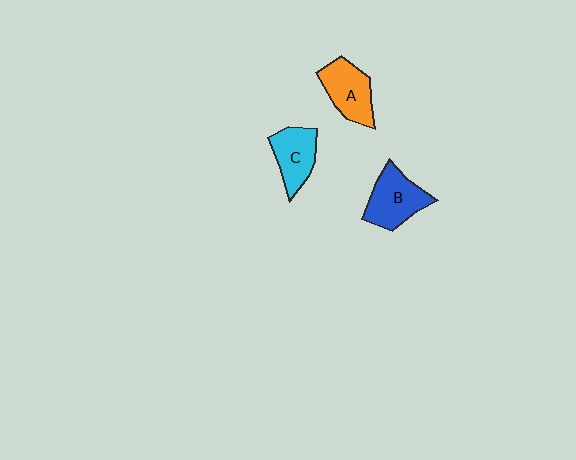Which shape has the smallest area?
Shape C (cyan).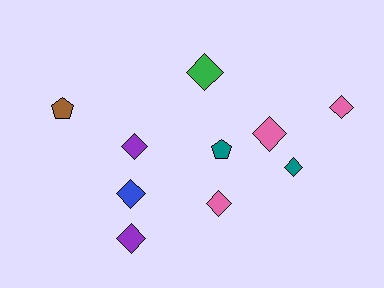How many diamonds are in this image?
There are 8 diamonds.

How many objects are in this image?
There are 10 objects.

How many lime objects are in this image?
There are no lime objects.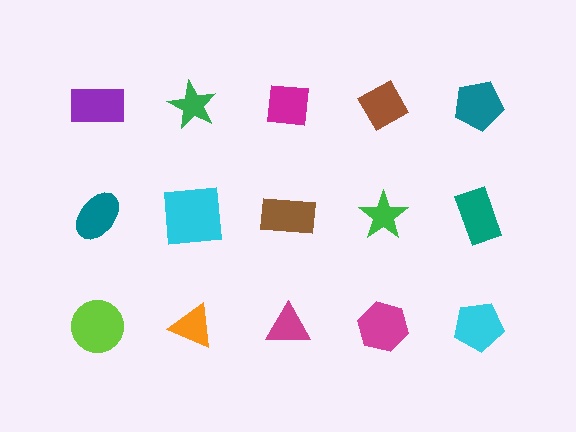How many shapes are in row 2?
5 shapes.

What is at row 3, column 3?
A magenta triangle.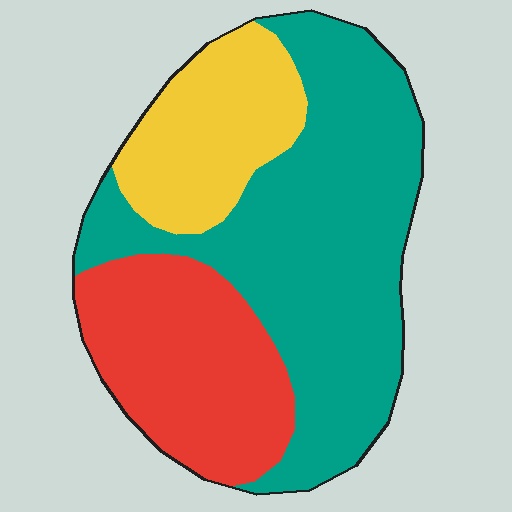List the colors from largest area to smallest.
From largest to smallest: teal, red, yellow.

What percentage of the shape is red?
Red covers 27% of the shape.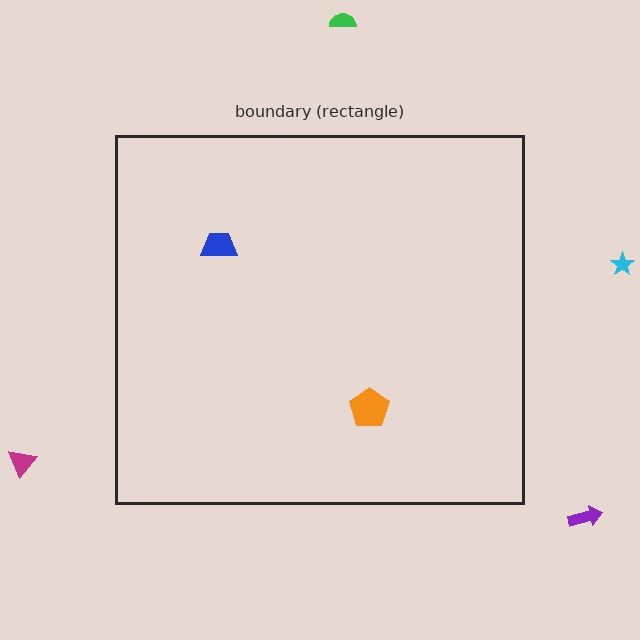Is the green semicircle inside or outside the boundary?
Outside.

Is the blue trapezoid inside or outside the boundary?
Inside.